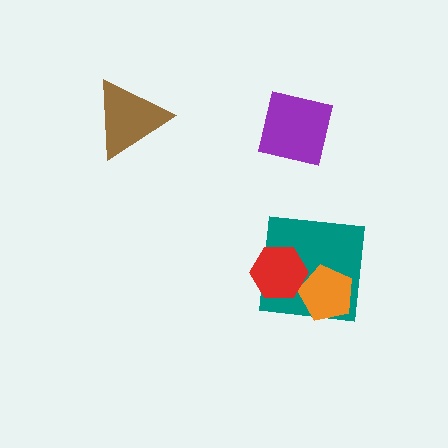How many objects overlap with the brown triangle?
0 objects overlap with the brown triangle.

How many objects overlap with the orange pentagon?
2 objects overlap with the orange pentagon.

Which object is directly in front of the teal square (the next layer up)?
The orange pentagon is directly in front of the teal square.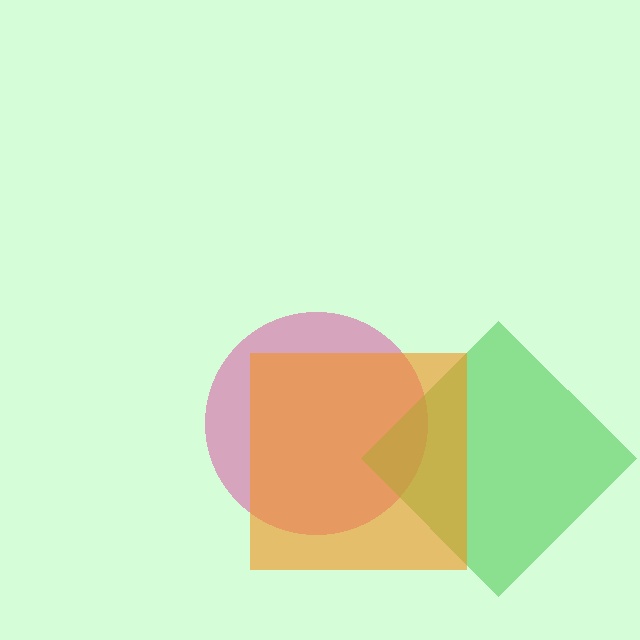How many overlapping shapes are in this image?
There are 3 overlapping shapes in the image.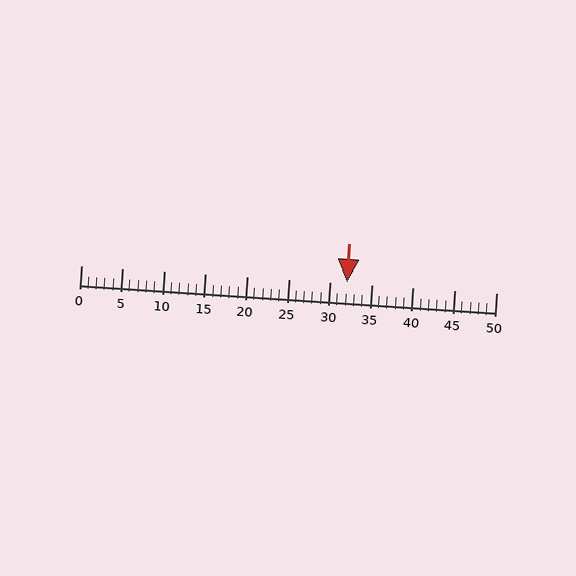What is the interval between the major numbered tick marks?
The major tick marks are spaced 5 units apart.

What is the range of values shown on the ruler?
The ruler shows values from 0 to 50.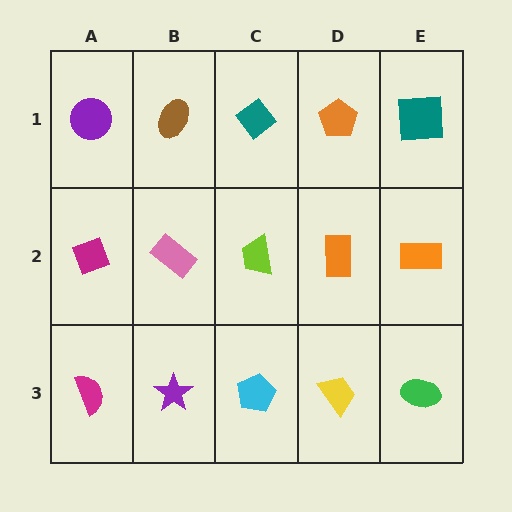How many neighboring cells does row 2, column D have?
4.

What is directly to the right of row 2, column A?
A pink rectangle.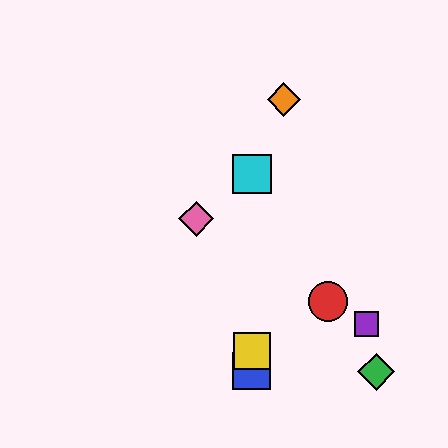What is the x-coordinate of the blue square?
The blue square is at x≈252.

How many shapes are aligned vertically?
3 shapes (the blue square, the yellow square, the cyan square) are aligned vertically.